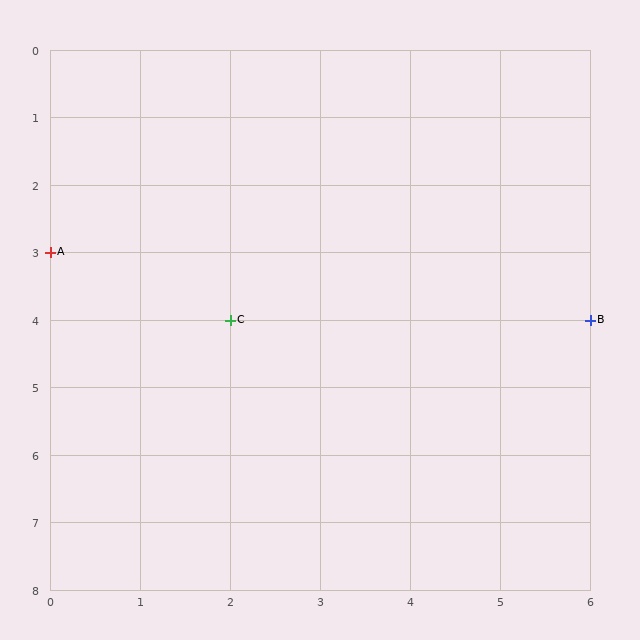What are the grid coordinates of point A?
Point A is at grid coordinates (0, 3).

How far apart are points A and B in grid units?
Points A and B are 6 columns and 1 row apart (about 6.1 grid units diagonally).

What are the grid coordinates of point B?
Point B is at grid coordinates (6, 4).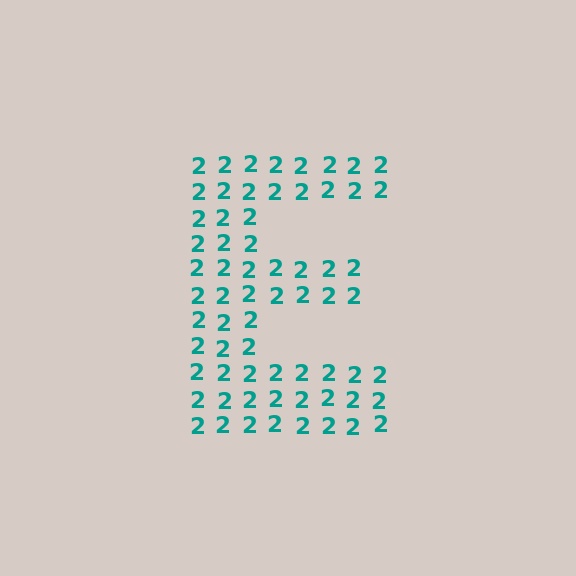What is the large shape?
The large shape is the letter E.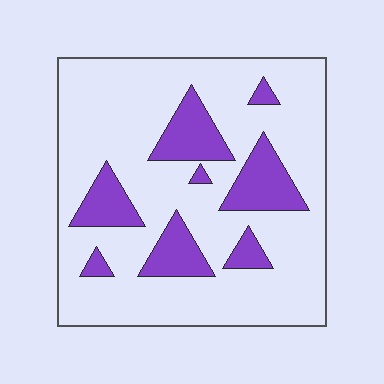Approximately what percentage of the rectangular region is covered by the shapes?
Approximately 20%.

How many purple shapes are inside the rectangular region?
8.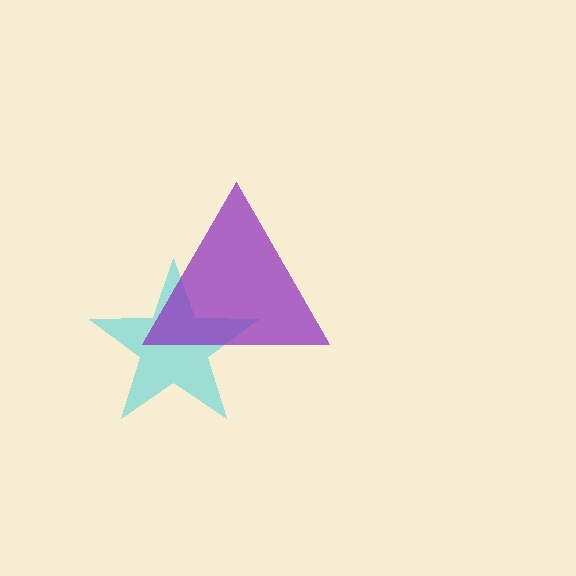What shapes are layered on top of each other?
The layered shapes are: a cyan star, a purple triangle.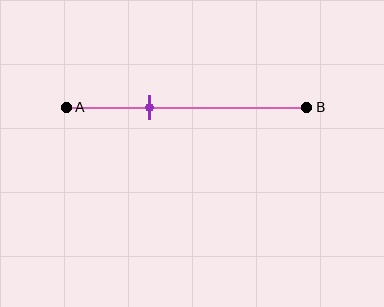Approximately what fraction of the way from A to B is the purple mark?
The purple mark is approximately 35% of the way from A to B.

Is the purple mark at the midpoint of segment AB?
No, the mark is at about 35% from A, not at the 50% midpoint.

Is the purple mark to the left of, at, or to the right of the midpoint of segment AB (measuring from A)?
The purple mark is to the left of the midpoint of segment AB.